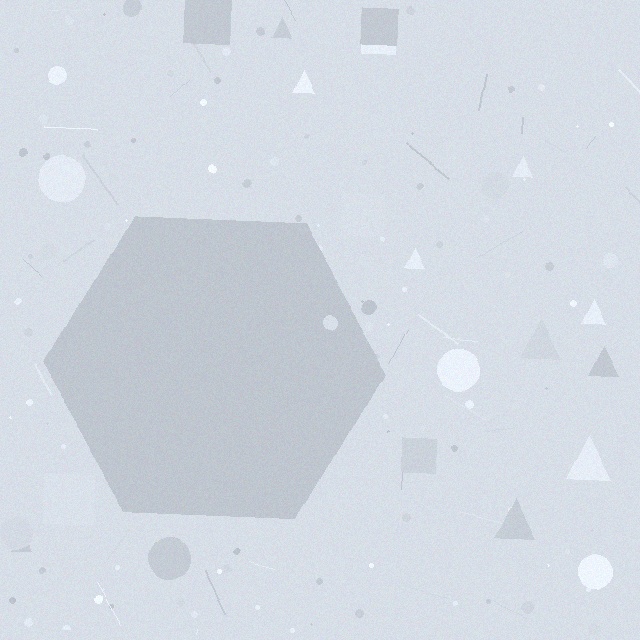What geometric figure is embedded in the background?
A hexagon is embedded in the background.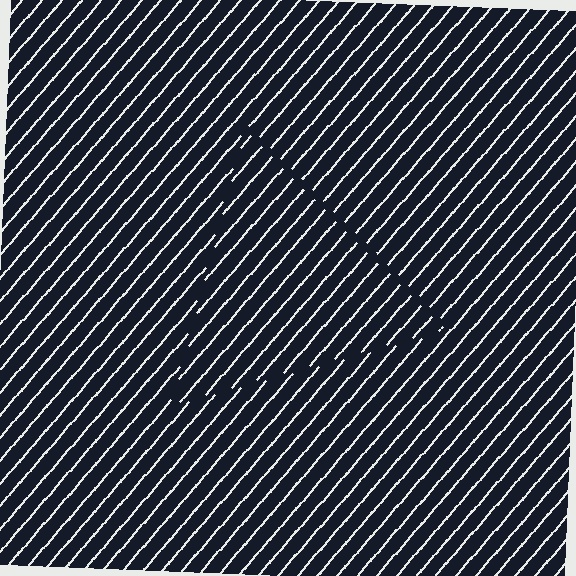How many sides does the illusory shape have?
3 sides — the line-ends trace a triangle.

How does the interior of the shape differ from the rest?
The interior of the shape contains the same grating, shifted by half a period — the contour is defined by the phase discontinuity where line-ends from the inner and outer gratings abut.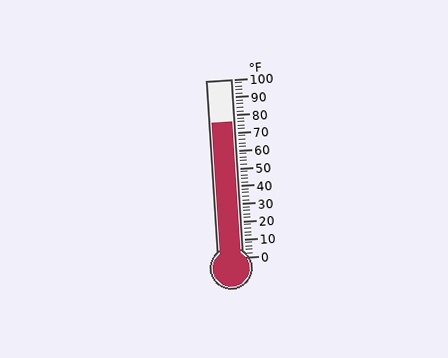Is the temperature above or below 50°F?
The temperature is above 50°F.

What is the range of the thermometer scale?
The thermometer scale ranges from 0°F to 100°F.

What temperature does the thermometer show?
The thermometer shows approximately 76°F.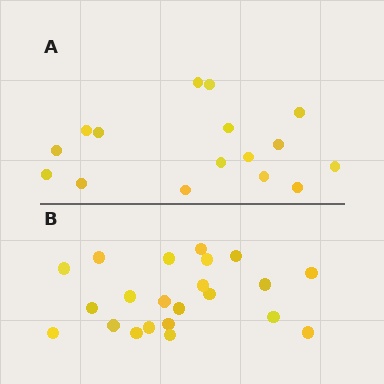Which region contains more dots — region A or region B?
Region B (the bottom region) has more dots.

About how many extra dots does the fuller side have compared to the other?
Region B has about 6 more dots than region A.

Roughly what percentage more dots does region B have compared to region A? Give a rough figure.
About 40% more.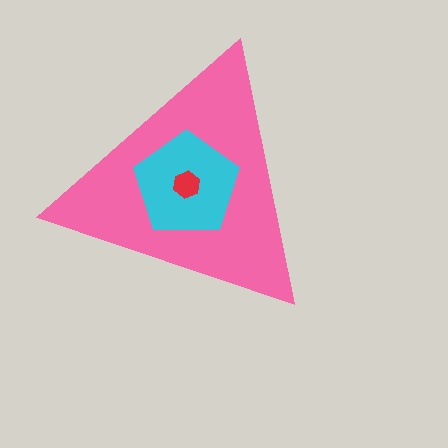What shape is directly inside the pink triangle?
The cyan pentagon.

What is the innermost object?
The red hexagon.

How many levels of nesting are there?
3.